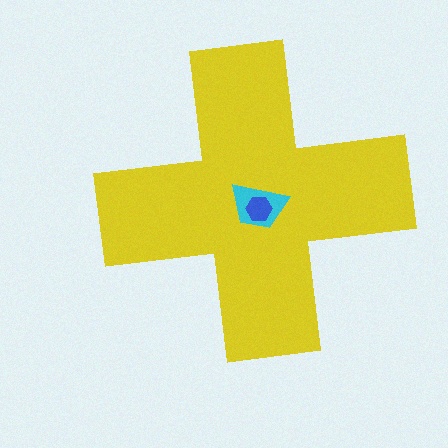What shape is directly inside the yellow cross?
The cyan trapezoid.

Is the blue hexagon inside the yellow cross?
Yes.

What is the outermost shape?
The yellow cross.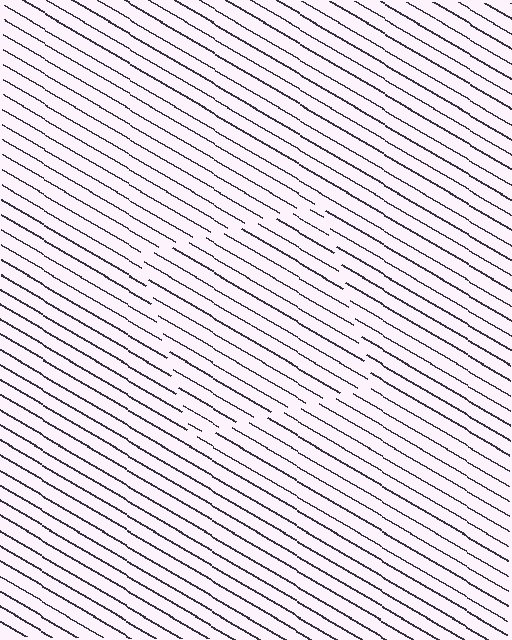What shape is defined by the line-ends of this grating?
An illusory square. The interior of the shape contains the same grating, shifted by half a period — the contour is defined by the phase discontinuity where line-ends from the inner and outer gratings abut.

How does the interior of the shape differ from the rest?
The interior of the shape contains the same grating, shifted by half a period — the contour is defined by the phase discontinuity where line-ends from the inner and outer gratings abut.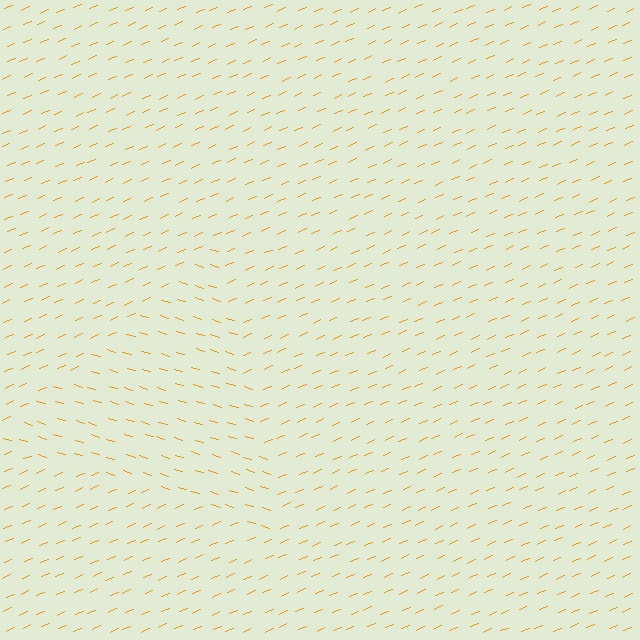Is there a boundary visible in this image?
Yes, there is a texture boundary formed by a change in line orientation.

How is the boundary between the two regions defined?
The boundary is defined purely by a change in line orientation (approximately 40 degrees difference). All lines are the same color and thickness.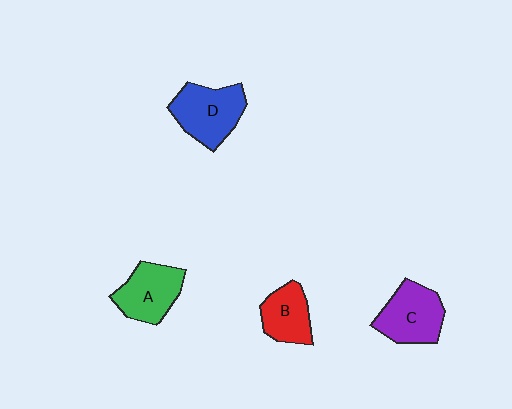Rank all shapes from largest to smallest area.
From largest to smallest: D (blue), C (purple), A (green), B (red).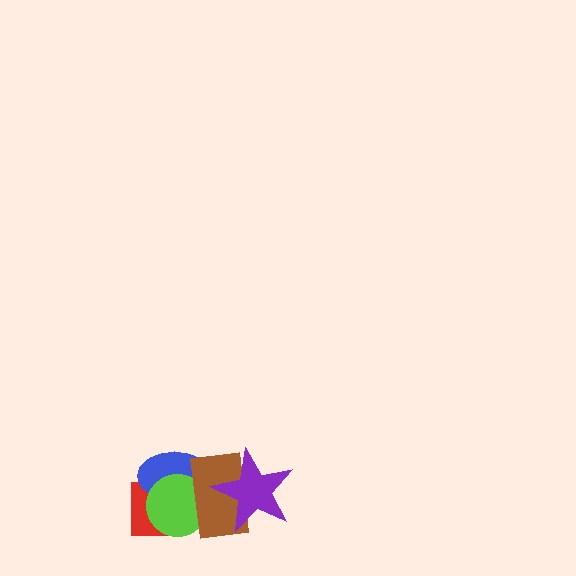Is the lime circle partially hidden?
Yes, it is partially covered by another shape.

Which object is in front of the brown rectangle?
The purple star is in front of the brown rectangle.